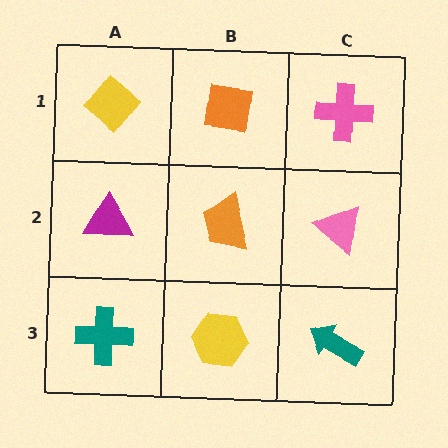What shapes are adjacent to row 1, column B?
An orange trapezoid (row 2, column B), a yellow diamond (row 1, column A), a pink cross (row 1, column C).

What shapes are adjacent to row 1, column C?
A pink triangle (row 2, column C), an orange square (row 1, column B).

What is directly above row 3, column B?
An orange trapezoid.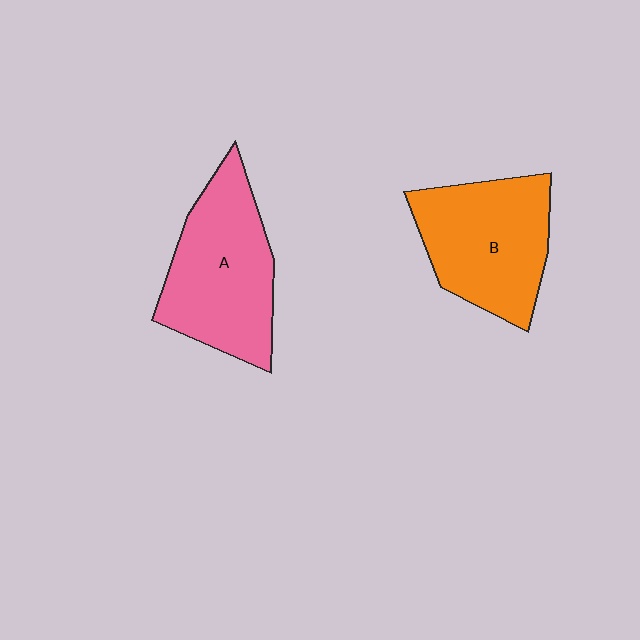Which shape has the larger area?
Shape A (pink).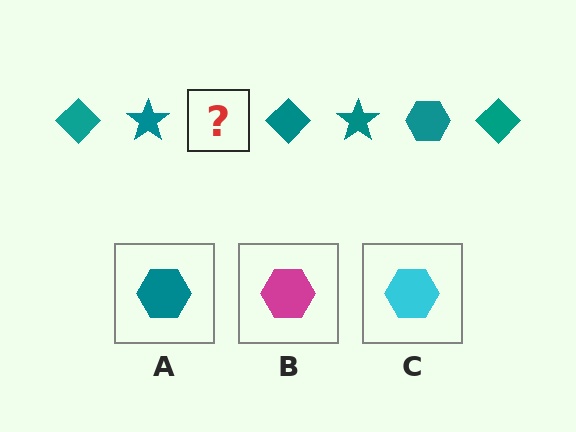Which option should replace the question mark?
Option A.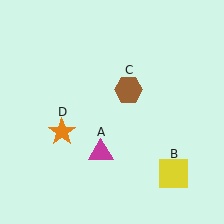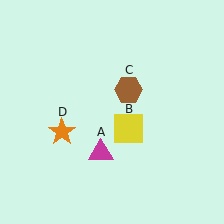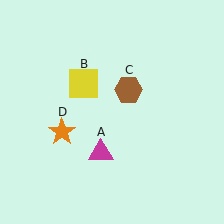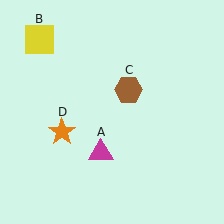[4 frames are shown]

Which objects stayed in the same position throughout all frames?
Magenta triangle (object A) and brown hexagon (object C) and orange star (object D) remained stationary.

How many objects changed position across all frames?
1 object changed position: yellow square (object B).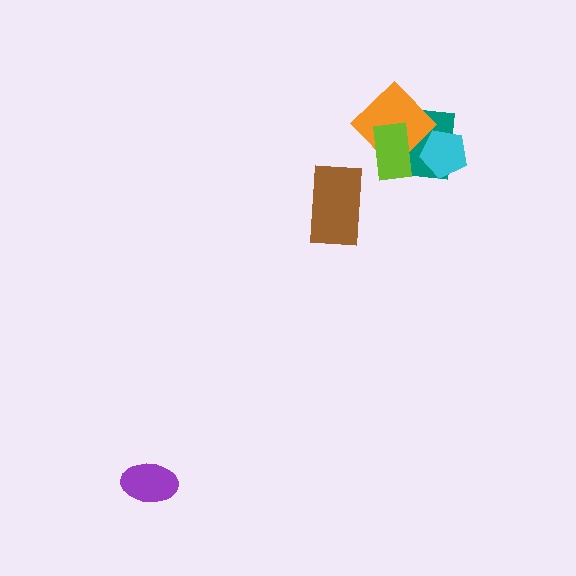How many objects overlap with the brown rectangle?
0 objects overlap with the brown rectangle.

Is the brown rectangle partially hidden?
No, no other shape covers it.